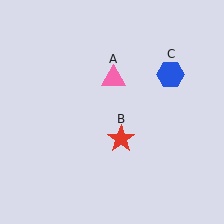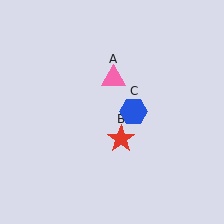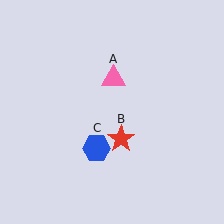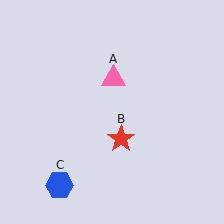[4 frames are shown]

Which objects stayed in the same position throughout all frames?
Pink triangle (object A) and red star (object B) remained stationary.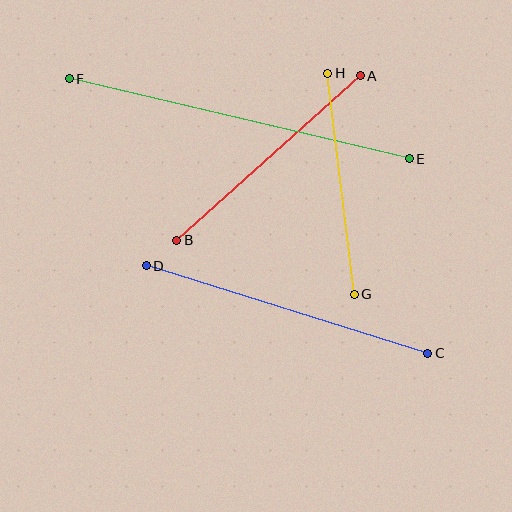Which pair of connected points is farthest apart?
Points E and F are farthest apart.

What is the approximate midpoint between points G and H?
The midpoint is at approximately (341, 184) pixels.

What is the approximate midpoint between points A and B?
The midpoint is at approximately (269, 158) pixels.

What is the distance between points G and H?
The distance is approximately 223 pixels.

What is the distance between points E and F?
The distance is approximately 349 pixels.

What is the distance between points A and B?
The distance is approximately 246 pixels.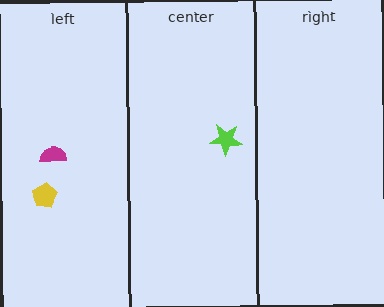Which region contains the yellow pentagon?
The left region.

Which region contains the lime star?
The center region.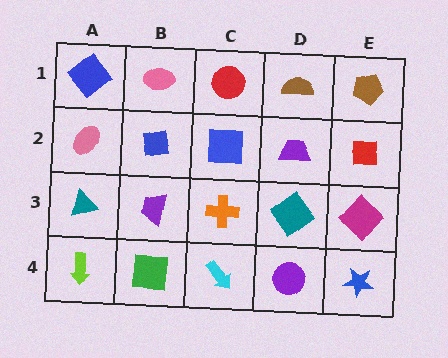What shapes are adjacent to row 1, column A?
A pink ellipse (row 2, column A), a pink ellipse (row 1, column B).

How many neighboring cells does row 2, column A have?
3.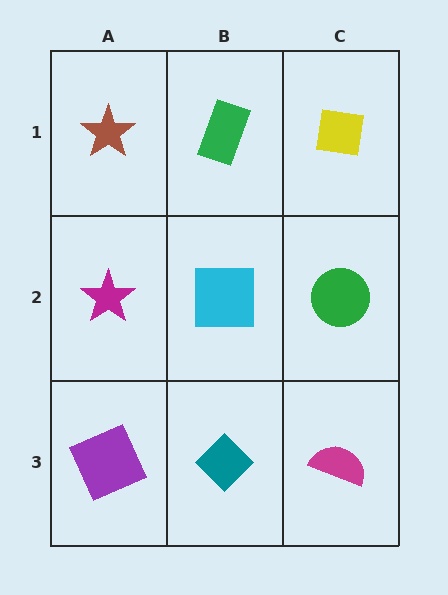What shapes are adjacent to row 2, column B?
A green rectangle (row 1, column B), a teal diamond (row 3, column B), a magenta star (row 2, column A), a green circle (row 2, column C).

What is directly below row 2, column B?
A teal diamond.